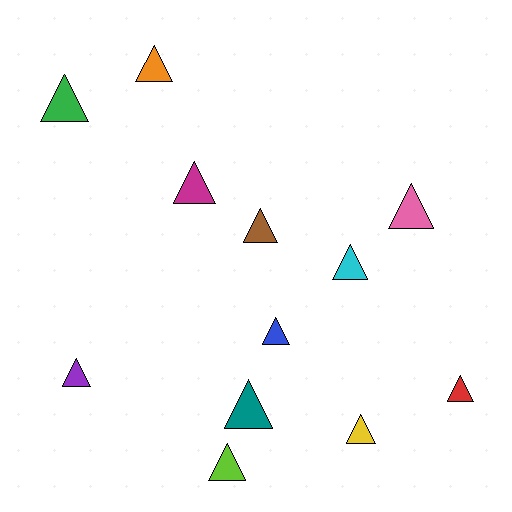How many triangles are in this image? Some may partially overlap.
There are 12 triangles.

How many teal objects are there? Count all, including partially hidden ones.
There is 1 teal object.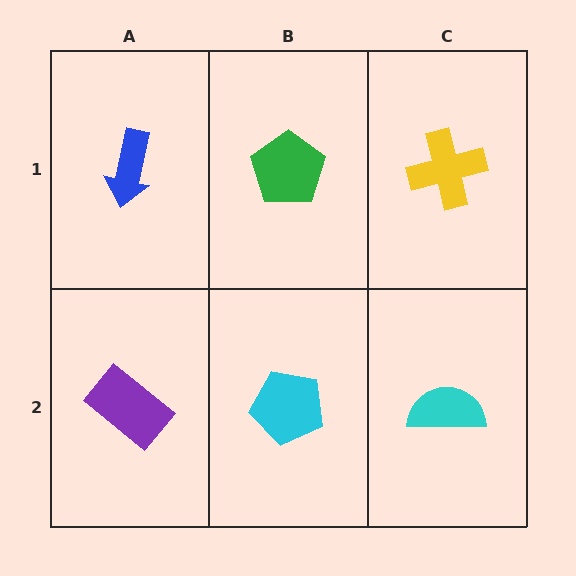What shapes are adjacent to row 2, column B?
A green pentagon (row 1, column B), a purple rectangle (row 2, column A), a cyan semicircle (row 2, column C).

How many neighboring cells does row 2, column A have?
2.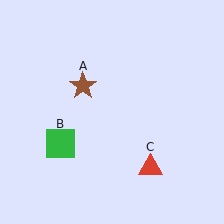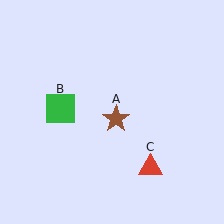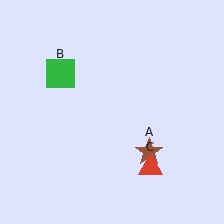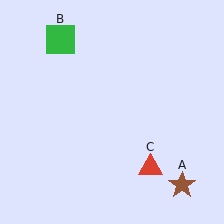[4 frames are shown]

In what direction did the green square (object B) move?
The green square (object B) moved up.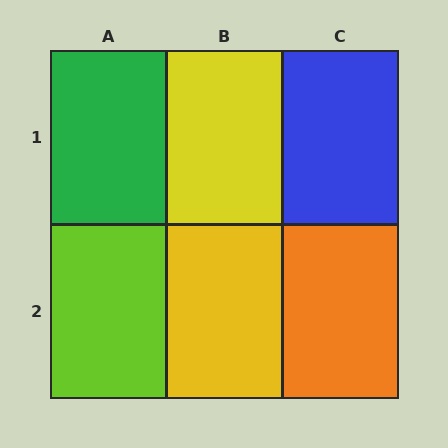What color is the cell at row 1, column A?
Green.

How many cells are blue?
1 cell is blue.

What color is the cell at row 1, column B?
Yellow.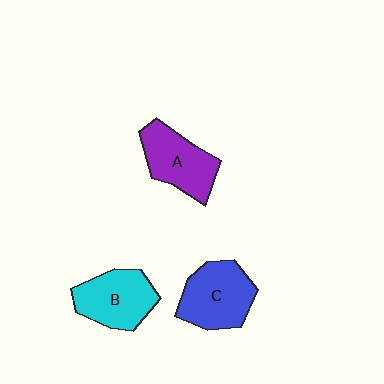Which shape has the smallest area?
Shape A (purple).